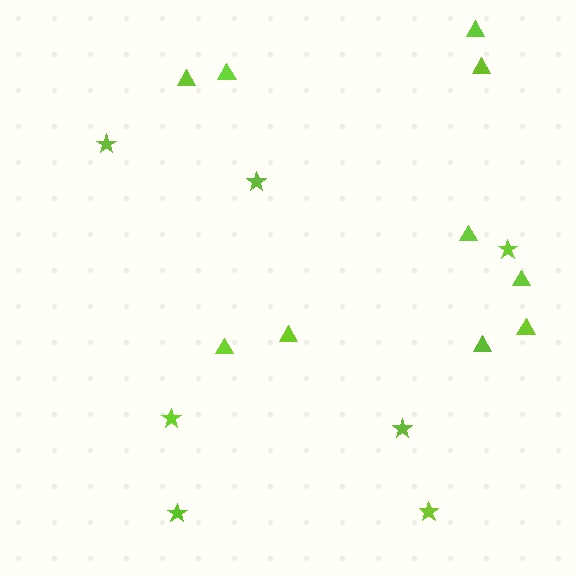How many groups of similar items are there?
There are 2 groups: one group of triangles (10) and one group of stars (7).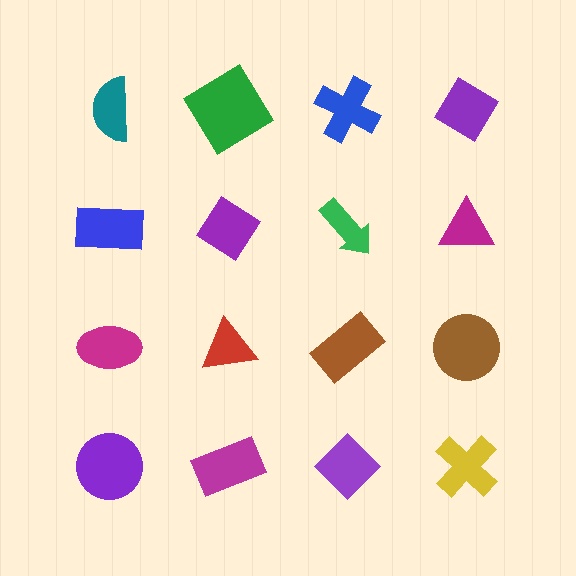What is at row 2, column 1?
A blue rectangle.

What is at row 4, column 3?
A purple diamond.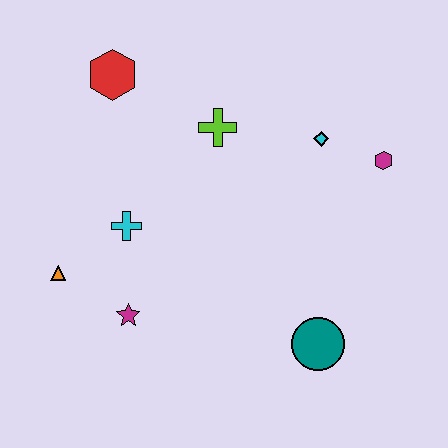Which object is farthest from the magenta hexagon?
The orange triangle is farthest from the magenta hexagon.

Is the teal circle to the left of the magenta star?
No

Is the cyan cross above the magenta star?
Yes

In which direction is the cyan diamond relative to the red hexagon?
The cyan diamond is to the right of the red hexagon.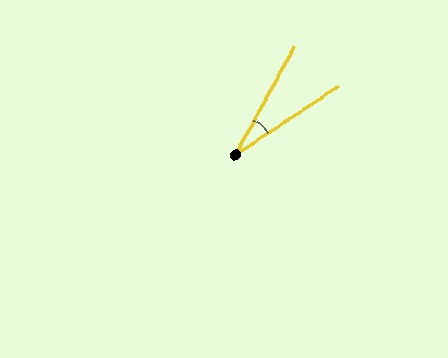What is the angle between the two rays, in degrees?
Approximately 27 degrees.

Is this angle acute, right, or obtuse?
It is acute.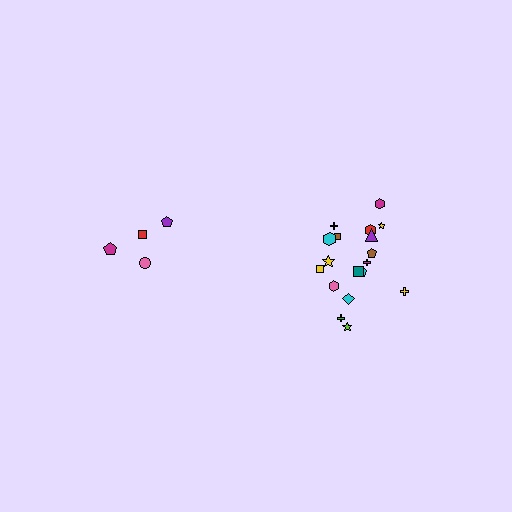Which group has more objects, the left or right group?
The right group.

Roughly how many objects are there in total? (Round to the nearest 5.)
Roughly 20 objects in total.